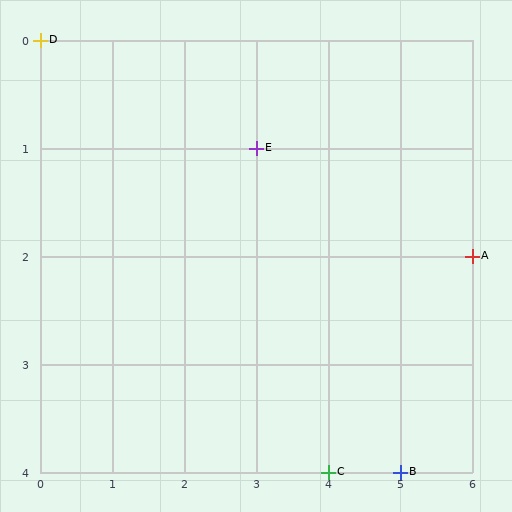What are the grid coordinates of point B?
Point B is at grid coordinates (5, 4).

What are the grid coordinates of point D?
Point D is at grid coordinates (0, 0).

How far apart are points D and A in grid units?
Points D and A are 6 columns and 2 rows apart (about 6.3 grid units diagonally).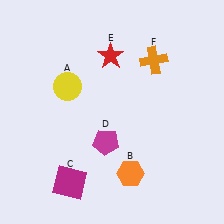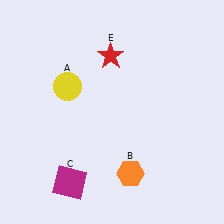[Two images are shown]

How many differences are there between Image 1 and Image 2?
There are 2 differences between the two images.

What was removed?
The orange cross (F), the magenta pentagon (D) were removed in Image 2.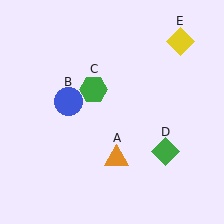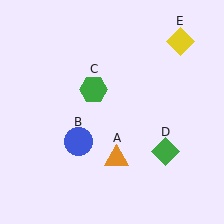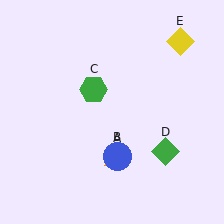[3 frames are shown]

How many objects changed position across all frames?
1 object changed position: blue circle (object B).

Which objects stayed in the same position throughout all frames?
Orange triangle (object A) and green hexagon (object C) and green diamond (object D) and yellow diamond (object E) remained stationary.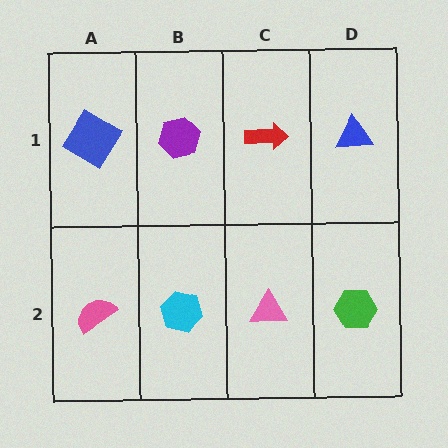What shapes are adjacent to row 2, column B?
A purple hexagon (row 1, column B), a pink semicircle (row 2, column A), a pink triangle (row 2, column C).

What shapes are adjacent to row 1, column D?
A green hexagon (row 2, column D), a red arrow (row 1, column C).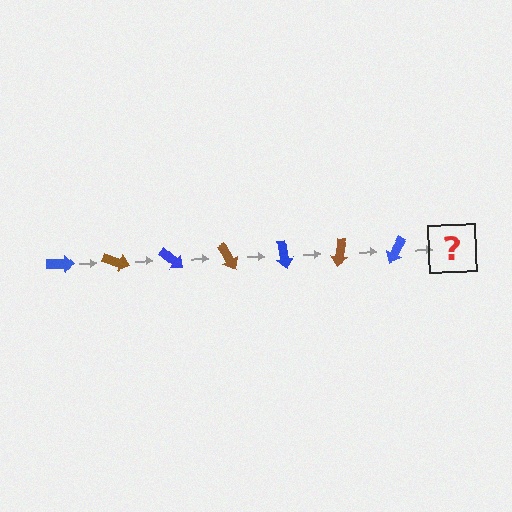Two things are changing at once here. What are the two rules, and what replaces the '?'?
The two rules are that it rotates 20 degrees each step and the color cycles through blue and brown. The '?' should be a brown arrow, rotated 140 degrees from the start.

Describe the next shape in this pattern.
It should be a brown arrow, rotated 140 degrees from the start.